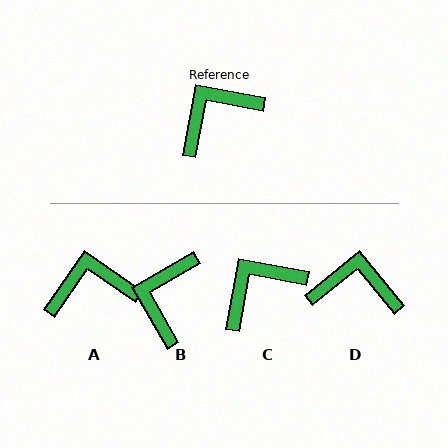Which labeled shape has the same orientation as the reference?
C.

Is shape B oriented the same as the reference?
No, it is off by about 40 degrees.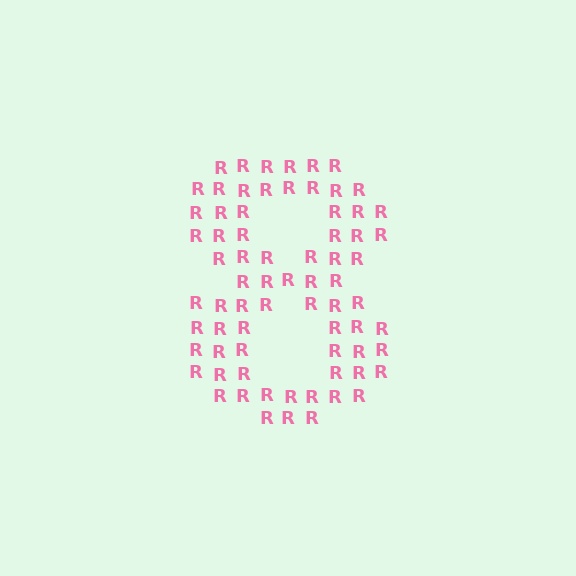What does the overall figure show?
The overall figure shows the digit 8.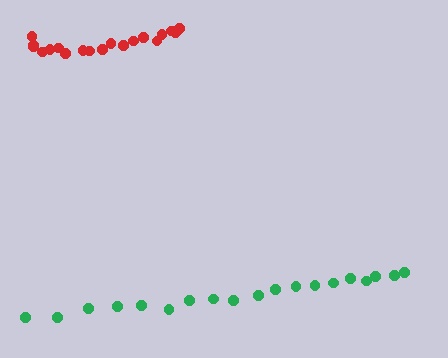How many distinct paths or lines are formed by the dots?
There are 2 distinct paths.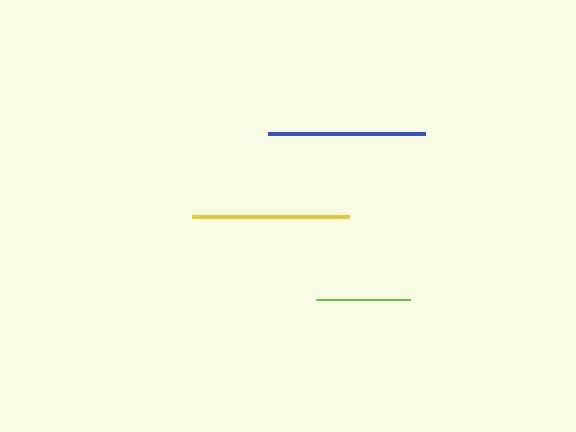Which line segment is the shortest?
The lime line is the shortest at approximately 94 pixels.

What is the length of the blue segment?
The blue segment is approximately 156 pixels long.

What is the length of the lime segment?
The lime segment is approximately 94 pixels long.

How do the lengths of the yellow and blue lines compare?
The yellow and blue lines are approximately the same length.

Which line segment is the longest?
The yellow line is the longest at approximately 157 pixels.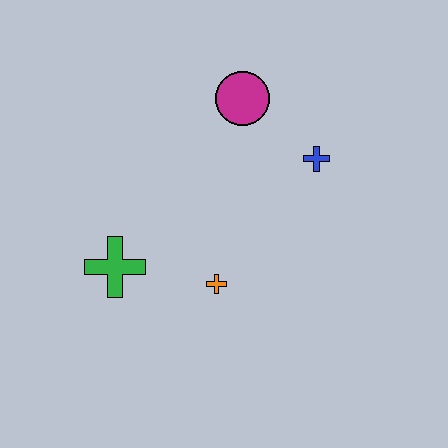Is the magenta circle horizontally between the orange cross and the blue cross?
Yes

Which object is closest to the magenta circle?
The blue cross is closest to the magenta circle.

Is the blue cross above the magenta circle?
No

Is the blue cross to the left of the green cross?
No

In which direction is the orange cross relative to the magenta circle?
The orange cross is below the magenta circle.